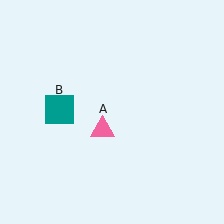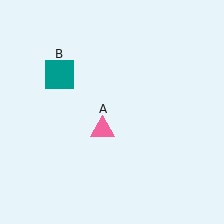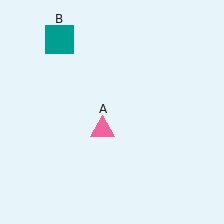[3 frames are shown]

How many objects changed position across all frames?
1 object changed position: teal square (object B).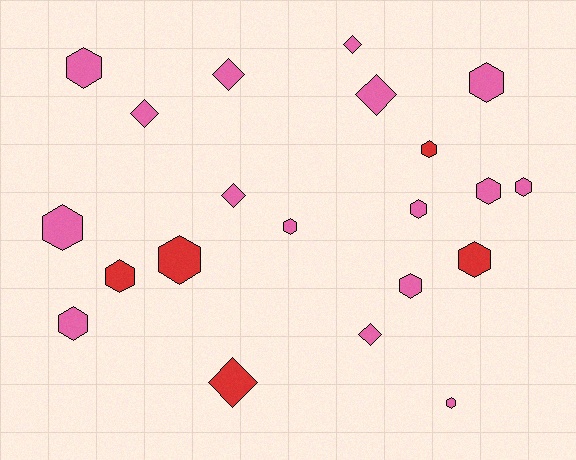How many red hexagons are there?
There are 4 red hexagons.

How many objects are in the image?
There are 21 objects.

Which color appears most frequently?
Pink, with 16 objects.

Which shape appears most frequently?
Hexagon, with 14 objects.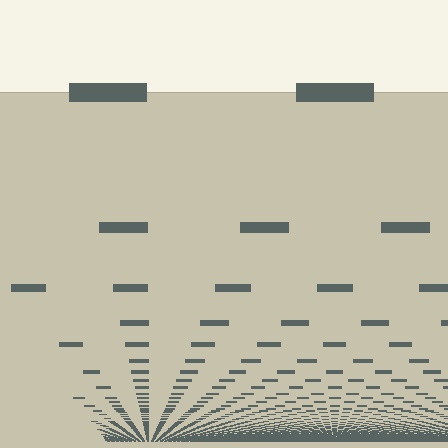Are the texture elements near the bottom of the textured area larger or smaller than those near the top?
Smaller. The gradient is inverted — elements near the bottom are smaller and denser.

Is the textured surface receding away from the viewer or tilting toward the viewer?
The surface appears to tilt toward the viewer. Texture elements get larger and sparser toward the top.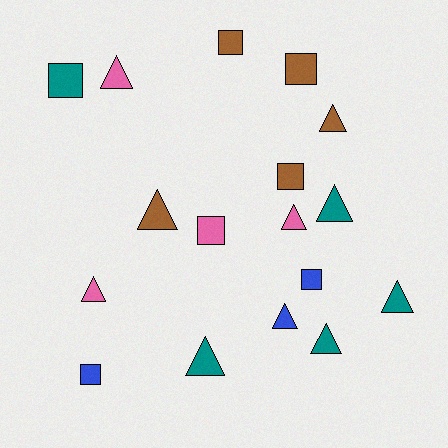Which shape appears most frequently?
Triangle, with 10 objects.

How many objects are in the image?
There are 17 objects.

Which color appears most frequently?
Brown, with 5 objects.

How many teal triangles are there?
There are 4 teal triangles.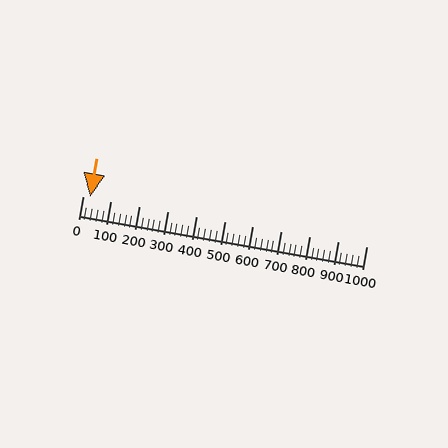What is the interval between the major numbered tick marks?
The major tick marks are spaced 100 units apart.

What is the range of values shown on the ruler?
The ruler shows values from 0 to 1000.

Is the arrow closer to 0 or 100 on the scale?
The arrow is closer to 0.